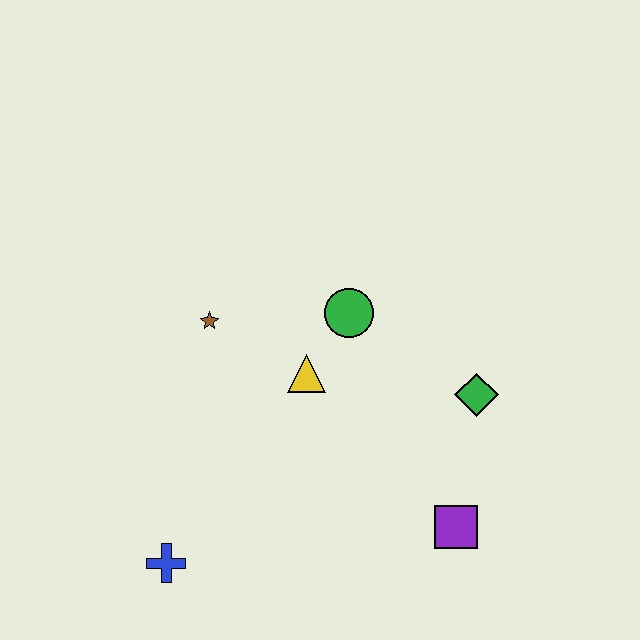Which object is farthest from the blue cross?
The green diamond is farthest from the blue cross.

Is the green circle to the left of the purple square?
Yes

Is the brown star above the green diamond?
Yes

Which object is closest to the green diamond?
The purple square is closest to the green diamond.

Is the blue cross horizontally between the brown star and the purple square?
No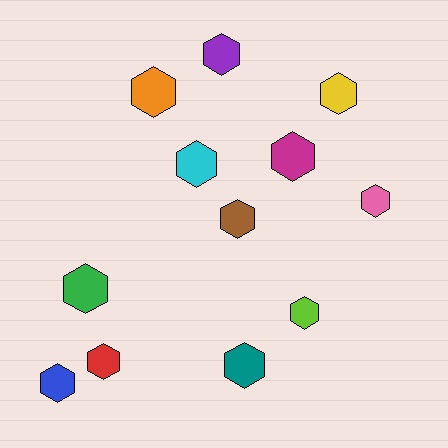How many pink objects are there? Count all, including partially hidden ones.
There is 1 pink object.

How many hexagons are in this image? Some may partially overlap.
There are 12 hexagons.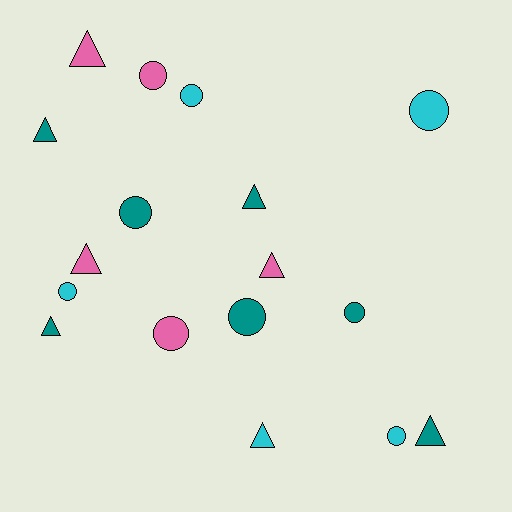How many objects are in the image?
There are 17 objects.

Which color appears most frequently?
Teal, with 7 objects.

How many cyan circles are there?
There are 4 cyan circles.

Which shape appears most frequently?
Circle, with 9 objects.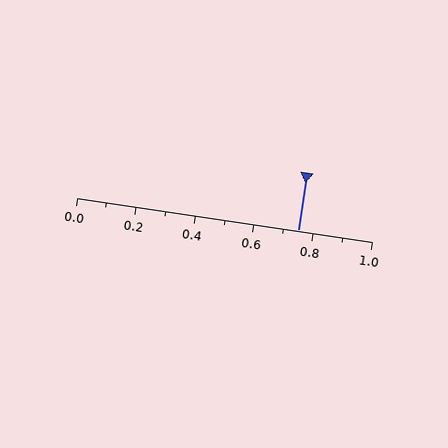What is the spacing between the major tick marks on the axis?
The major ticks are spaced 0.2 apart.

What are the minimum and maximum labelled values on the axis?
The axis runs from 0.0 to 1.0.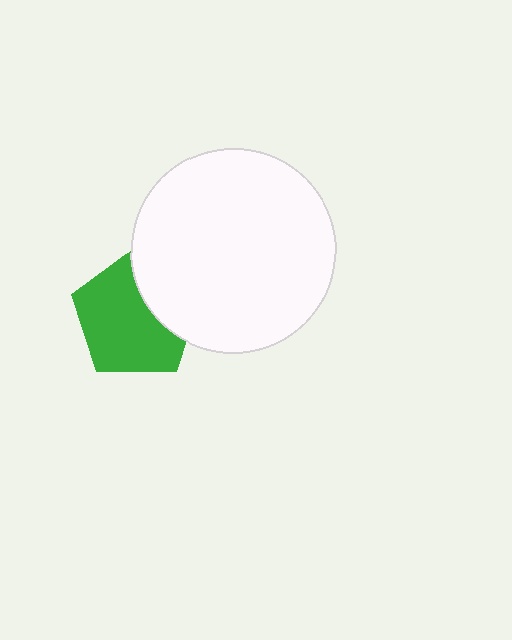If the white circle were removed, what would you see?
You would see the complete green pentagon.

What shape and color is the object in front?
The object in front is a white circle.